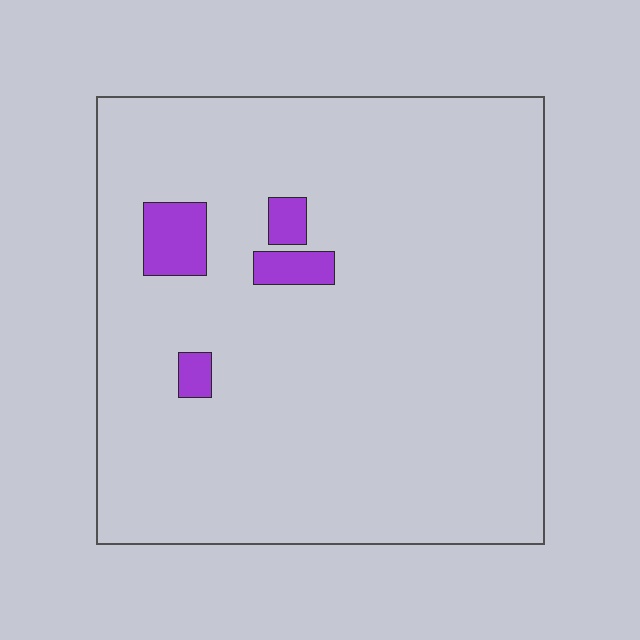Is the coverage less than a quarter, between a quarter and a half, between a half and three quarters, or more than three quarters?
Less than a quarter.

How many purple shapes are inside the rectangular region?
4.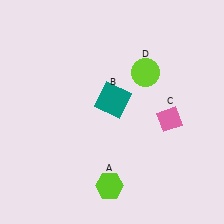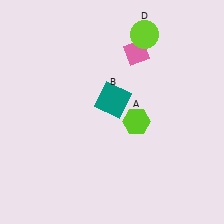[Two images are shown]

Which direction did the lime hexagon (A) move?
The lime hexagon (A) moved up.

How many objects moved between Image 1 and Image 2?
3 objects moved between the two images.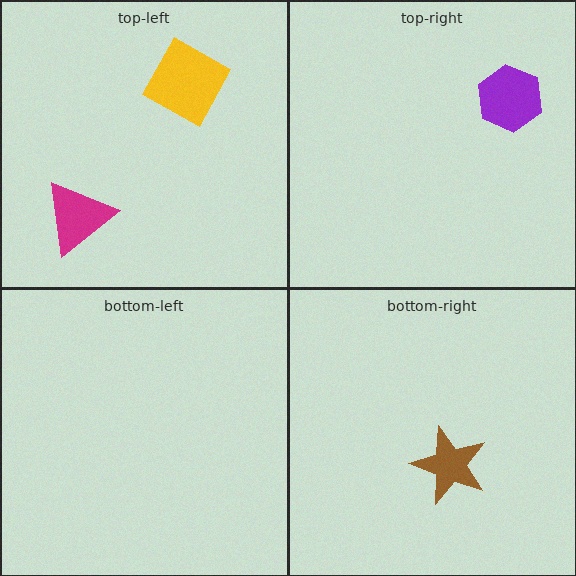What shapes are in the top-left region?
The magenta triangle, the yellow diamond.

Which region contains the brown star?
The bottom-right region.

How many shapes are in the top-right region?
1.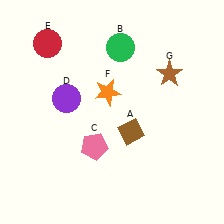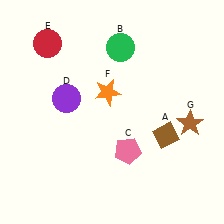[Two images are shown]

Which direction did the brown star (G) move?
The brown star (G) moved down.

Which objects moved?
The objects that moved are: the brown diamond (A), the pink pentagon (C), the brown star (G).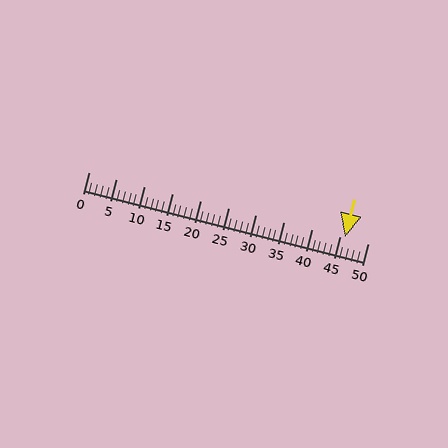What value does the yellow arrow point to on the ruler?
The yellow arrow points to approximately 46.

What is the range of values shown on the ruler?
The ruler shows values from 0 to 50.